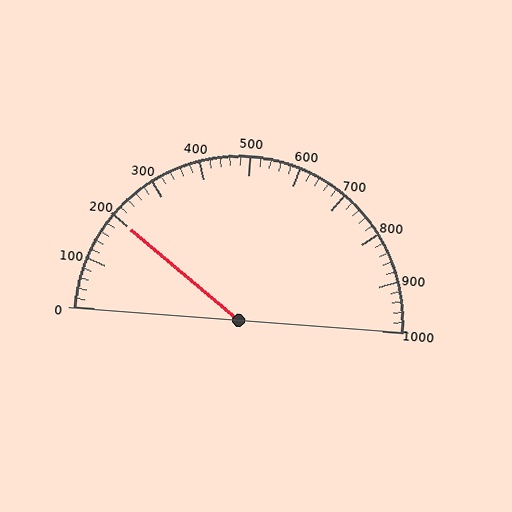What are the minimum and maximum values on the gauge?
The gauge ranges from 0 to 1000.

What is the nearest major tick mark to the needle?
The nearest major tick mark is 200.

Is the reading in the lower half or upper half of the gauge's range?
The reading is in the lower half of the range (0 to 1000).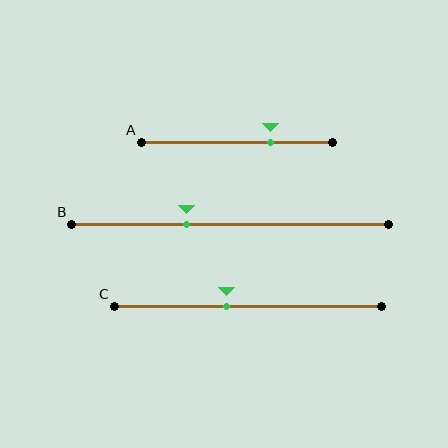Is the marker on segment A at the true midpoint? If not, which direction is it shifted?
No, the marker on segment A is shifted to the right by about 18% of the segment length.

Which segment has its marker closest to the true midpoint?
Segment C has its marker closest to the true midpoint.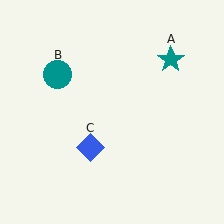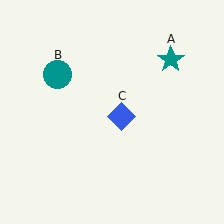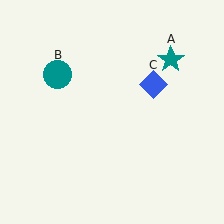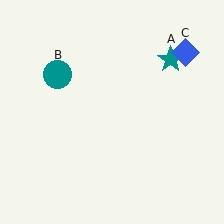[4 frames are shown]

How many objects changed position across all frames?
1 object changed position: blue diamond (object C).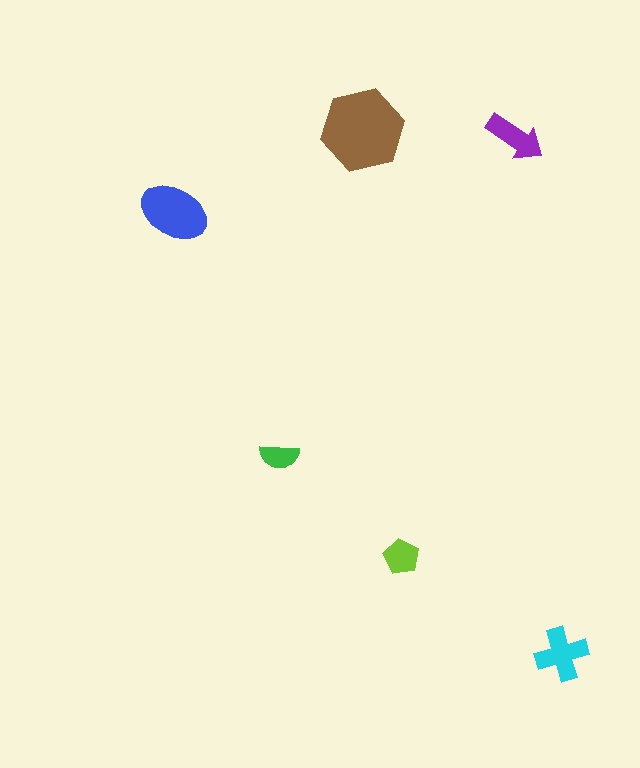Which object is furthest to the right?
The cyan cross is rightmost.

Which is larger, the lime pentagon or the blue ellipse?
The blue ellipse.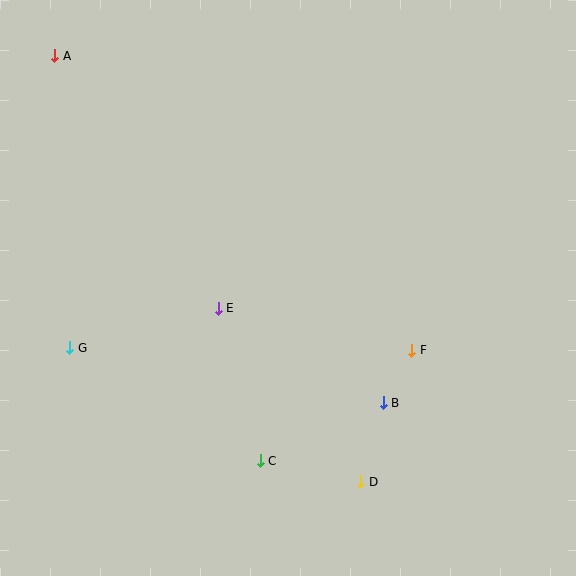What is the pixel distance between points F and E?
The distance between F and E is 198 pixels.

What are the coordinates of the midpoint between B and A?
The midpoint between B and A is at (219, 229).